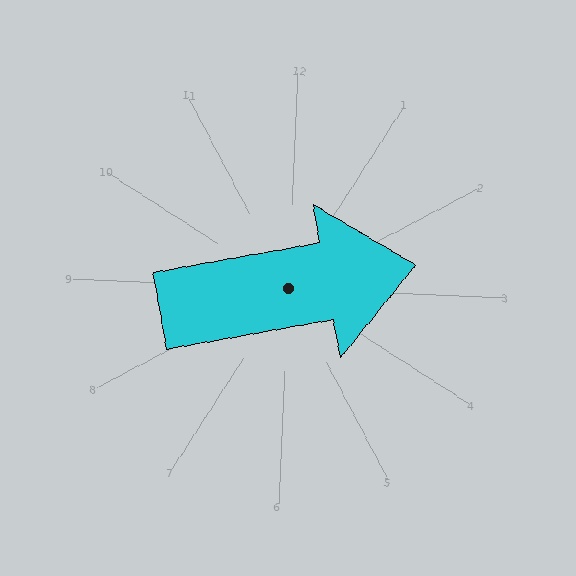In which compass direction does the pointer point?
East.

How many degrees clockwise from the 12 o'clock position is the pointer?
Approximately 77 degrees.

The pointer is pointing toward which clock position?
Roughly 3 o'clock.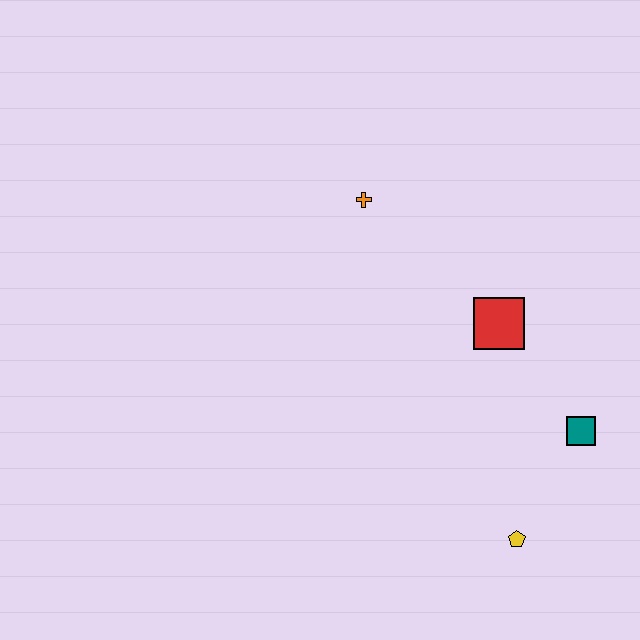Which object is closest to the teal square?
The yellow pentagon is closest to the teal square.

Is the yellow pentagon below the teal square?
Yes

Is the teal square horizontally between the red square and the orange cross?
No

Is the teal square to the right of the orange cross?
Yes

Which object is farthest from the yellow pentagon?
The orange cross is farthest from the yellow pentagon.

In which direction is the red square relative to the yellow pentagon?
The red square is above the yellow pentagon.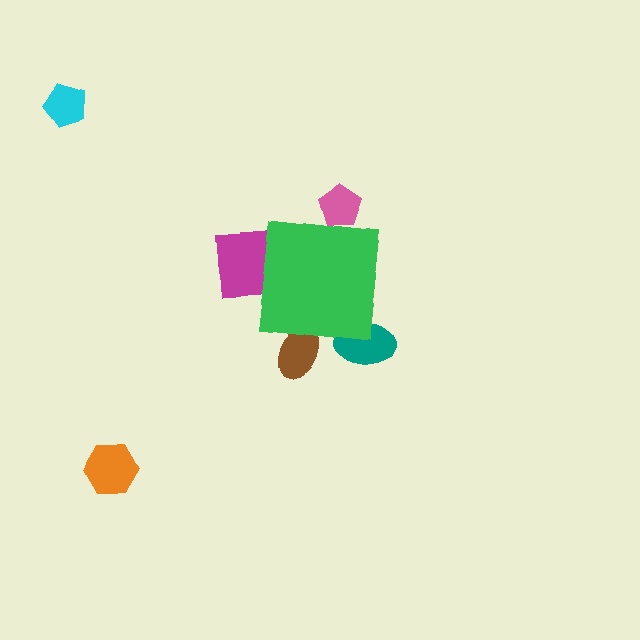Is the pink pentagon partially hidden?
Yes, the pink pentagon is partially hidden behind the green square.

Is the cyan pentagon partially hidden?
No, the cyan pentagon is fully visible.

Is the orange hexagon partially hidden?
No, the orange hexagon is fully visible.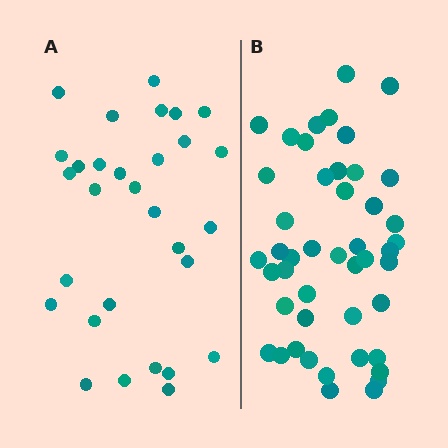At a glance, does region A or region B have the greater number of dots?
Region B (the right region) has more dots.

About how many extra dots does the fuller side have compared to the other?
Region B has approximately 15 more dots than region A.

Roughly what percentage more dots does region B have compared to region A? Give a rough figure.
About 55% more.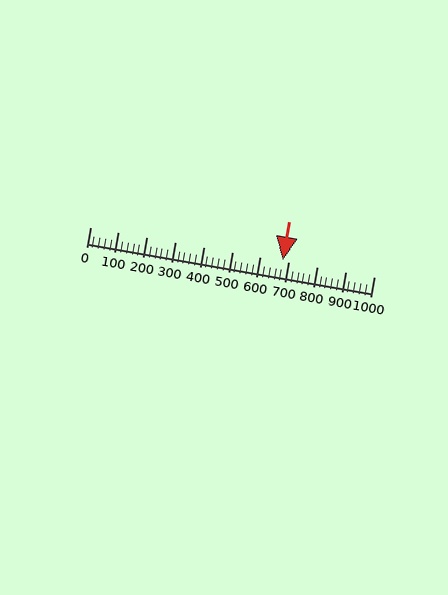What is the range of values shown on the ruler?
The ruler shows values from 0 to 1000.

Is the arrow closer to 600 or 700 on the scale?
The arrow is closer to 700.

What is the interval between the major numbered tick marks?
The major tick marks are spaced 100 units apart.